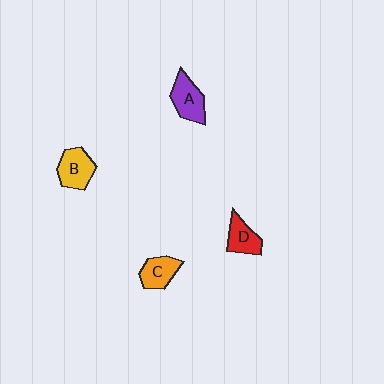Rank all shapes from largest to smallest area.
From largest to smallest: B (yellow), A (purple), C (orange), D (red).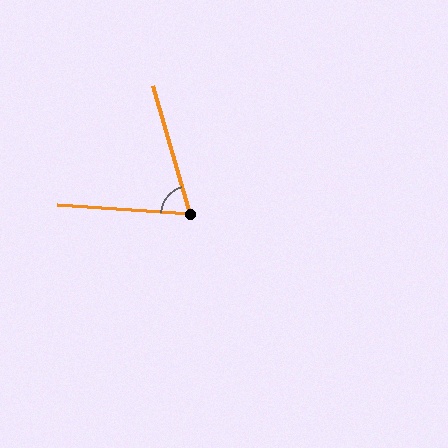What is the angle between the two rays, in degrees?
Approximately 70 degrees.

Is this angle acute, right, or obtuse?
It is acute.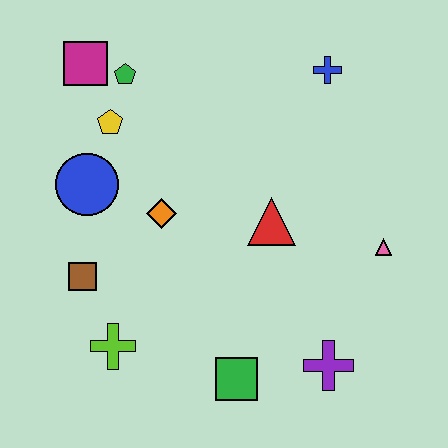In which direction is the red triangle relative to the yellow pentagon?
The red triangle is to the right of the yellow pentagon.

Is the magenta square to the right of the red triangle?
No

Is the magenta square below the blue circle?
No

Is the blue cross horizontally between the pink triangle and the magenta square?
Yes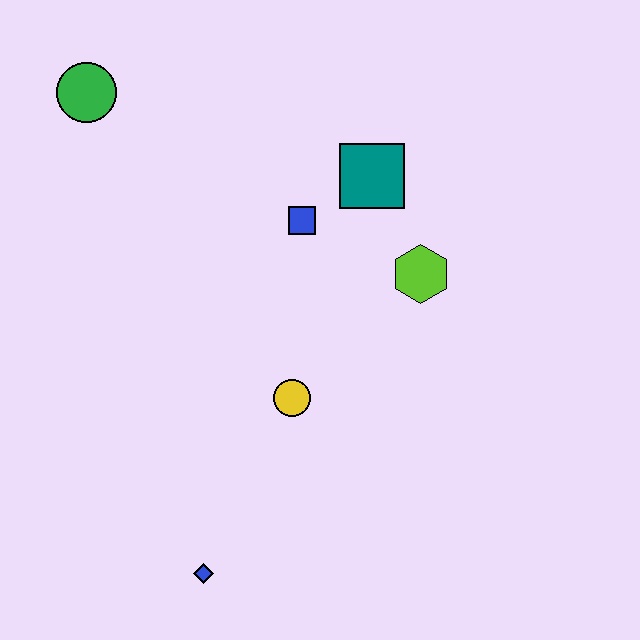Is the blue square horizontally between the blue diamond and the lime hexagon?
Yes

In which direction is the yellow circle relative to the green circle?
The yellow circle is below the green circle.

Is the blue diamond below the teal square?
Yes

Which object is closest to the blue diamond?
The yellow circle is closest to the blue diamond.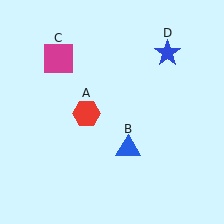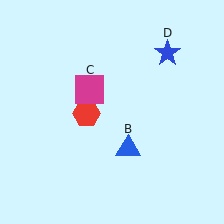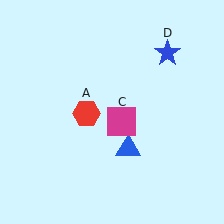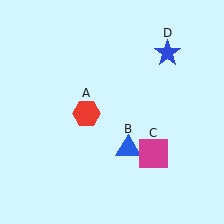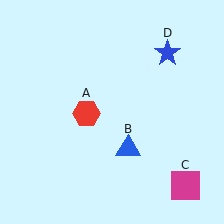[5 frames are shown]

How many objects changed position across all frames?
1 object changed position: magenta square (object C).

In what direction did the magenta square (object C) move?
The magenta square (object C) moved down and to the right.